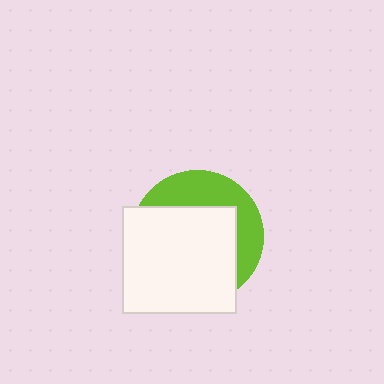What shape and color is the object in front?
The object in front is a white rectangle.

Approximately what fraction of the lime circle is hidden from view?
Roughly 66% of the lime circle is hidden behind the white rectangle.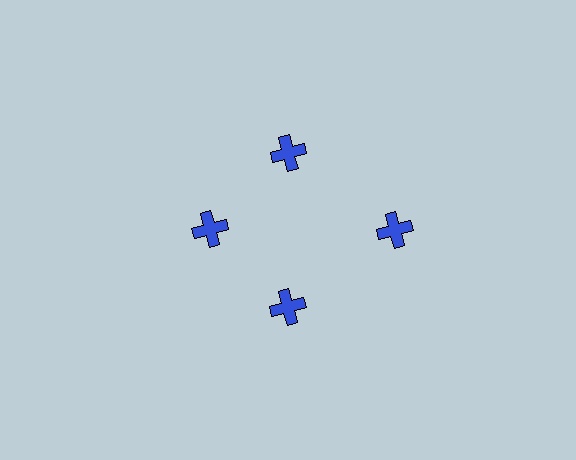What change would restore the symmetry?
The symmetry would be restored by moving it inward, back onto the ring so that all 4 crosses sit at equal angles and equal distance from the center.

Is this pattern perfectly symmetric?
No. The 4 blue crosses are arranged in a ring, but one element near the 3 o'clock position is pushed outward from the center, breaking the 4-fold rotational symmetry.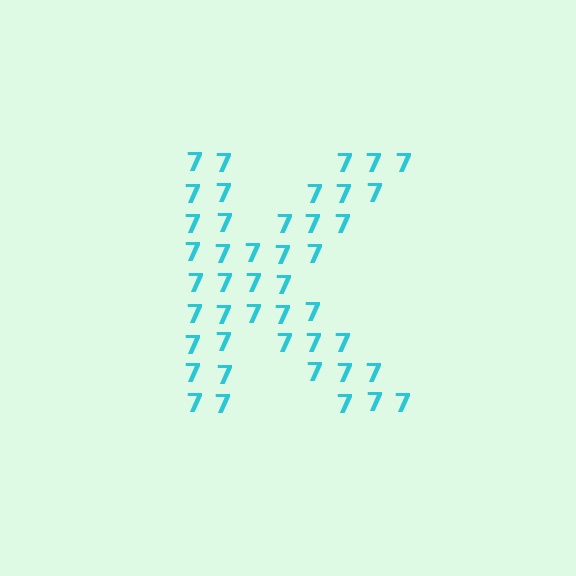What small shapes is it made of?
It is made of small digit 7's.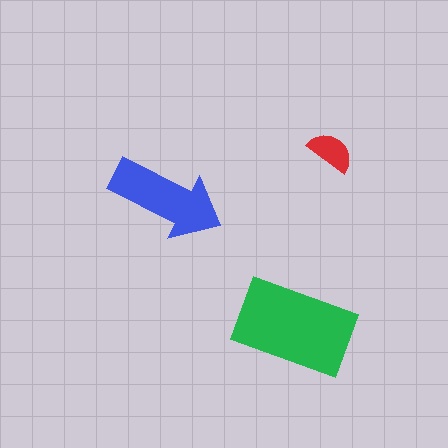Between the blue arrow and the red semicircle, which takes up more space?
The blue arrow.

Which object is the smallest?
The red semicircle.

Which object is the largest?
The green rectangle.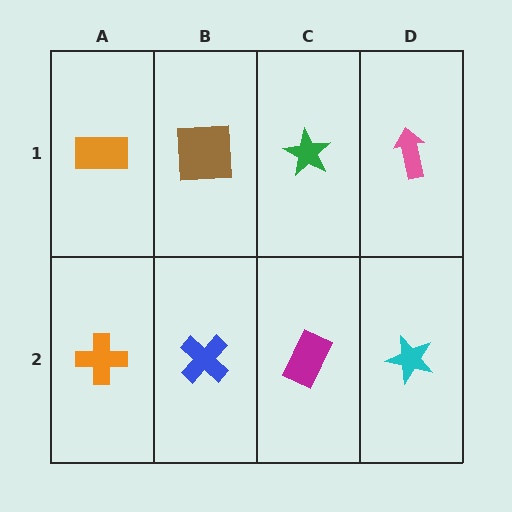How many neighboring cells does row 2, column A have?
2.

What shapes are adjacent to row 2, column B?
A brown square (row 1, column B), an orange cross (row 2, column A), a magenta rectangle (row 2, column C).